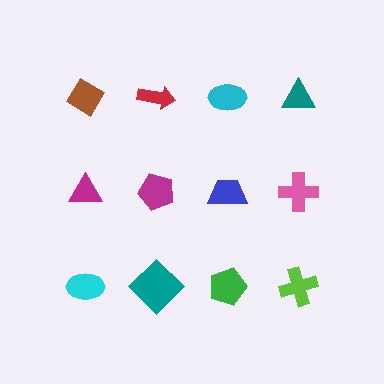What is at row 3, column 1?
A cyan ellipse.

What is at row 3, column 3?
A green pentagon.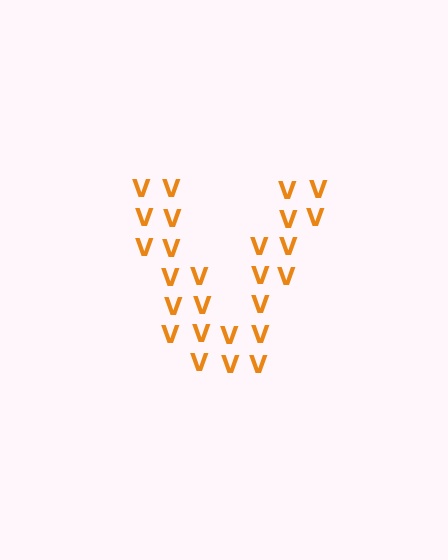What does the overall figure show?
The overall figure shows the letter V.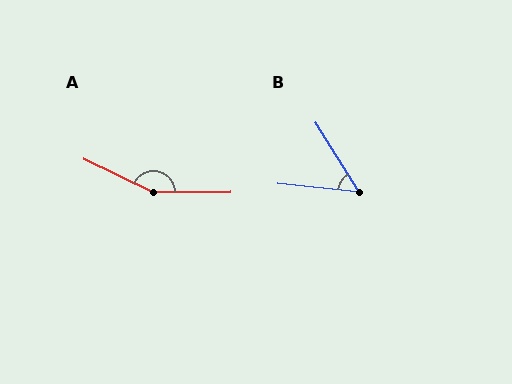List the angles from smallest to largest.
B (52°), A (154°).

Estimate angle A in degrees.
Approximately 154 degrees.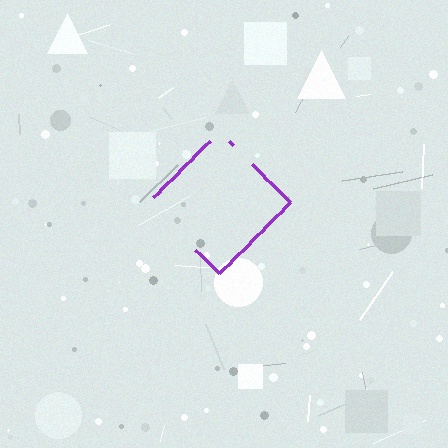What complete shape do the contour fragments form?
The contour fragments form a diamond.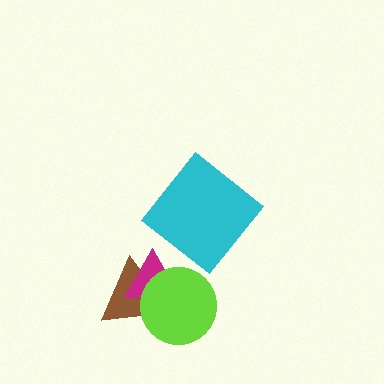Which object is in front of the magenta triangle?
The lime circle is in front of the magenta triangle.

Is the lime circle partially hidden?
No, no other shape covers it.